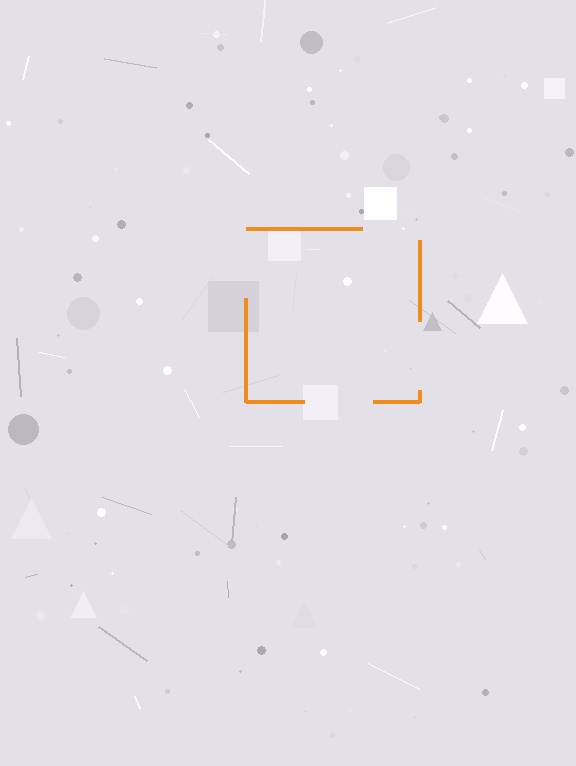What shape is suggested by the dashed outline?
The dashed outline suggests a square.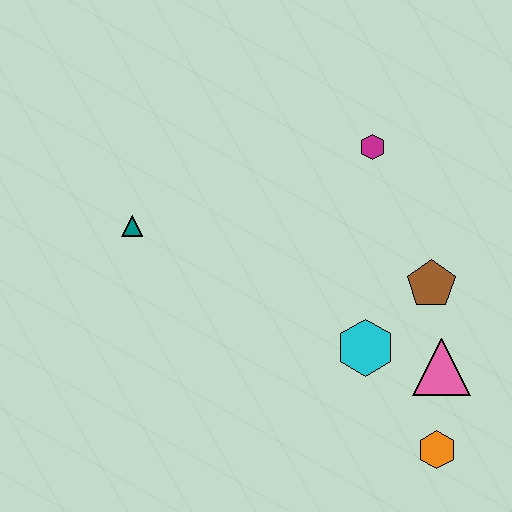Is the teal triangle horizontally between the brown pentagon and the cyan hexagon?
No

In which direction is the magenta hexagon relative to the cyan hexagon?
The magenta hexagon is above the cyan hexagon.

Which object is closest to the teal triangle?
The magenta hexagon is closest to the teal triangle.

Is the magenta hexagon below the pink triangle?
No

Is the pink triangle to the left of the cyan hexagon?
No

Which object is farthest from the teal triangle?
The orange hexagon is farthest from the teal triangle.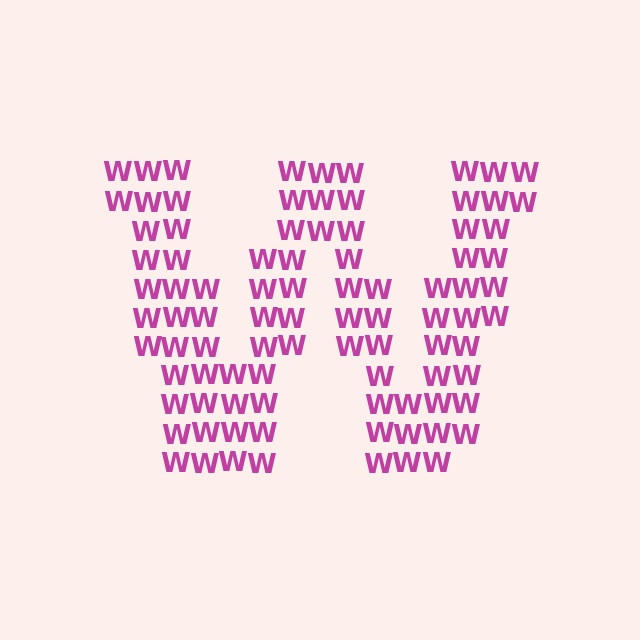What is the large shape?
The large shape is the letter W.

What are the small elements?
The small elements are letter W's.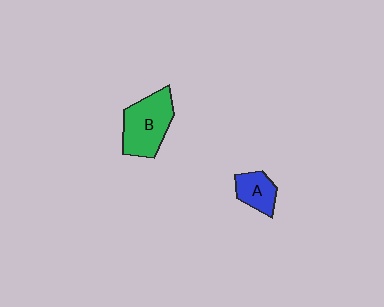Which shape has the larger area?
Shape B (green).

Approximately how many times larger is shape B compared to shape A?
Approximately 1.9 times.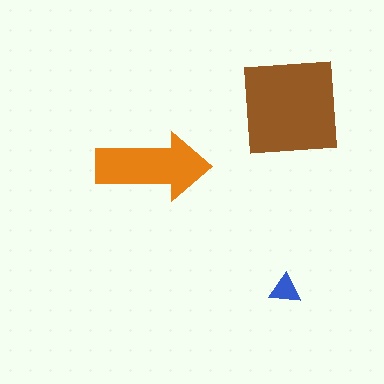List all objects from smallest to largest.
The blue triangle, the orange arrow, the brown square.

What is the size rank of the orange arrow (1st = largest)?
2nd.